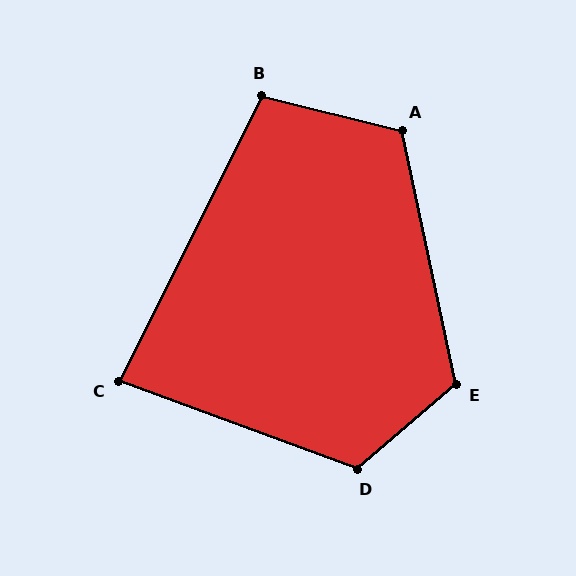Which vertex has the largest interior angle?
D, at approximately 119 degrees.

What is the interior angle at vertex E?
Approximately 118 degrees (obtuse).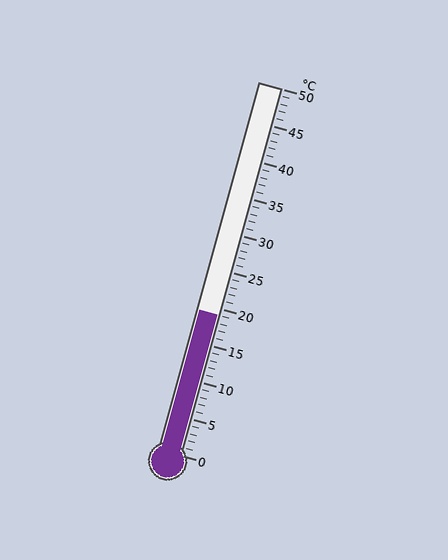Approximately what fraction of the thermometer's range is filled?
The thermometer is filled to approximately 40% of its range.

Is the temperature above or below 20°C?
The temperature is below 20°C.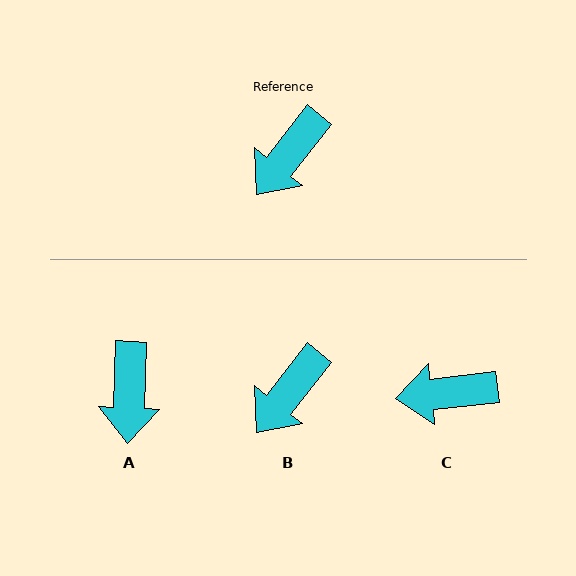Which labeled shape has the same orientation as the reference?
B.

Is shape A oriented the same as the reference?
No, it is off by about 36 degrees.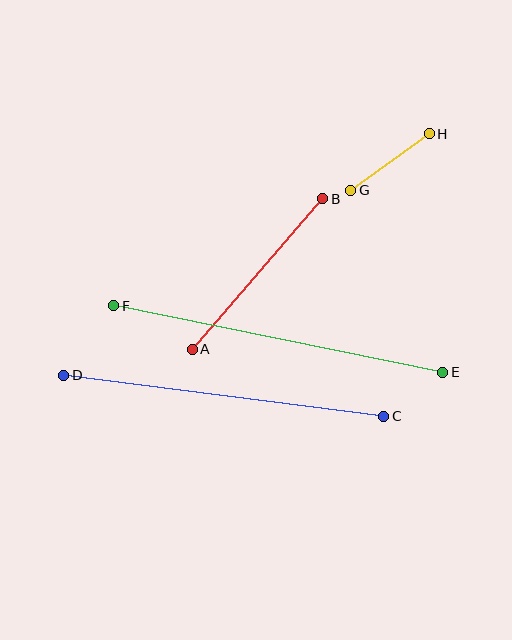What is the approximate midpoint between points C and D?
The midpoint is at approximately (224, 396) pixels.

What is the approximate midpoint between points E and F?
The midpoint is at approximately (278, 339) pixels.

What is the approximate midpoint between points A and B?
The midpoint is at approximately (257, 274) pixels.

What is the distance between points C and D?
The distance is approximately 323 pixels.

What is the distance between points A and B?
The distance is approximately 199 pixels.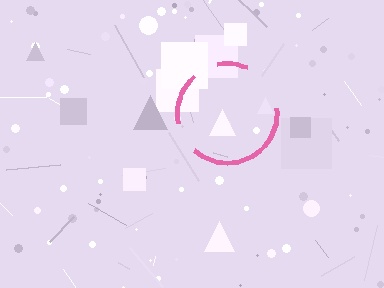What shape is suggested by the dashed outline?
The dashed outline suggests a circle.